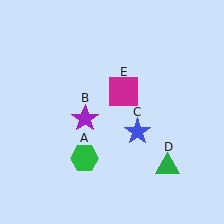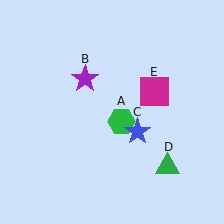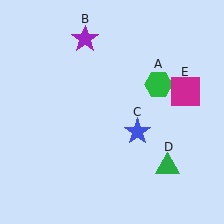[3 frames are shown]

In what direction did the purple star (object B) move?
The purple star (object B) moved up.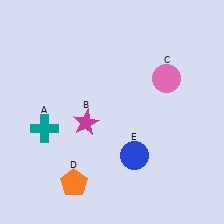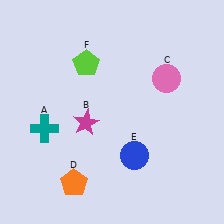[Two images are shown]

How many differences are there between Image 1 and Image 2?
There is 1 difference between the two images.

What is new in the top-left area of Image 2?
A lime pentagon (F) was added in the top-left area of Image 2.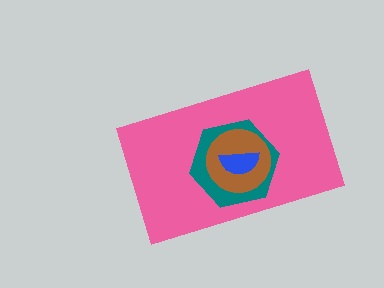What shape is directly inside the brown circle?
The blue semicircle.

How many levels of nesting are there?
4.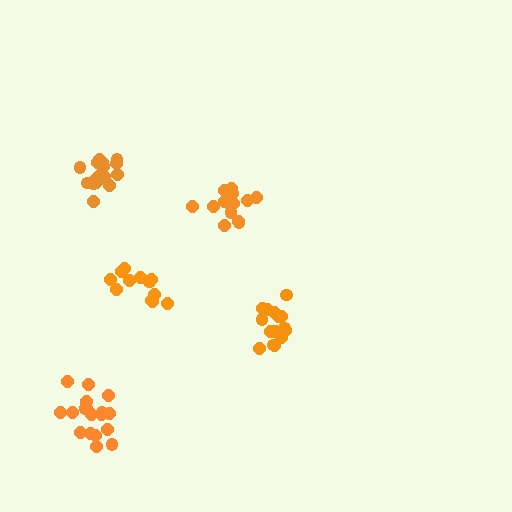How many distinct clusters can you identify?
There are 5 distinct clusters.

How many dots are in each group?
Group 1: 14 dots, Group 2: 18 dots, Group 3: 17 dots, Group 4: 17 dots, Group 5: 12 dots (78 total).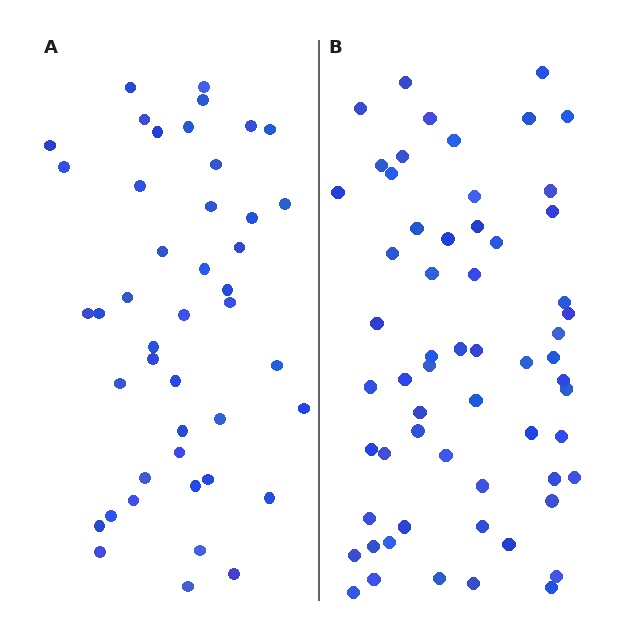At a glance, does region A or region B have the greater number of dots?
Region B (the right region) has more dots.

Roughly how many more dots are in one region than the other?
Region B has approximately 15 more dots than region A.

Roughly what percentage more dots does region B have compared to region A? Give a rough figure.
About 35% more.